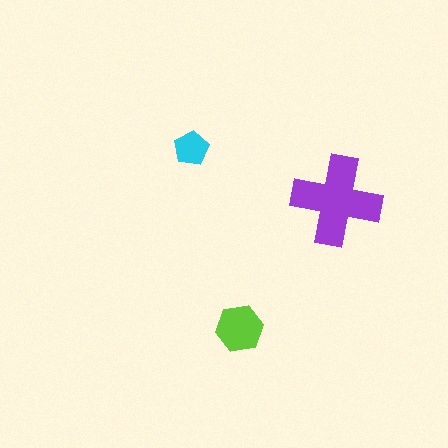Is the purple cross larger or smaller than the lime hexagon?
Larger.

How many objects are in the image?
There are 3 objects in the image.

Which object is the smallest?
The cyan pentagon.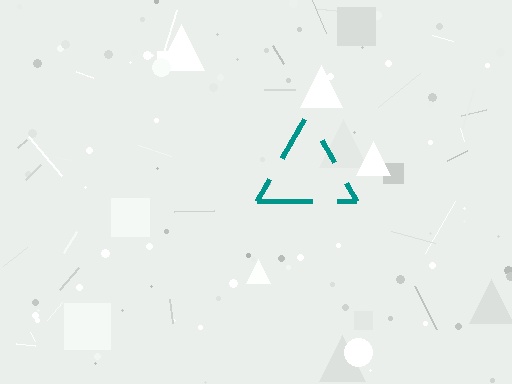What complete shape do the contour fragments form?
The contour fragments form a triangle.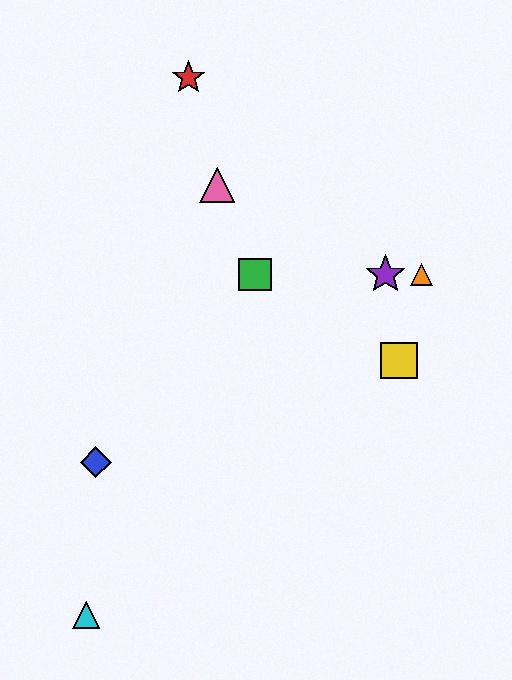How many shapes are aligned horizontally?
3 shapes (the green square, the purple star, the orange triangle) are aligned horizontally.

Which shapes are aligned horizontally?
The green square, the purple star, the orange triangle are aligned horizontally.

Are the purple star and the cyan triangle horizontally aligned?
No, the purple star is at y≈275 and the cyan triangle is at y≈615.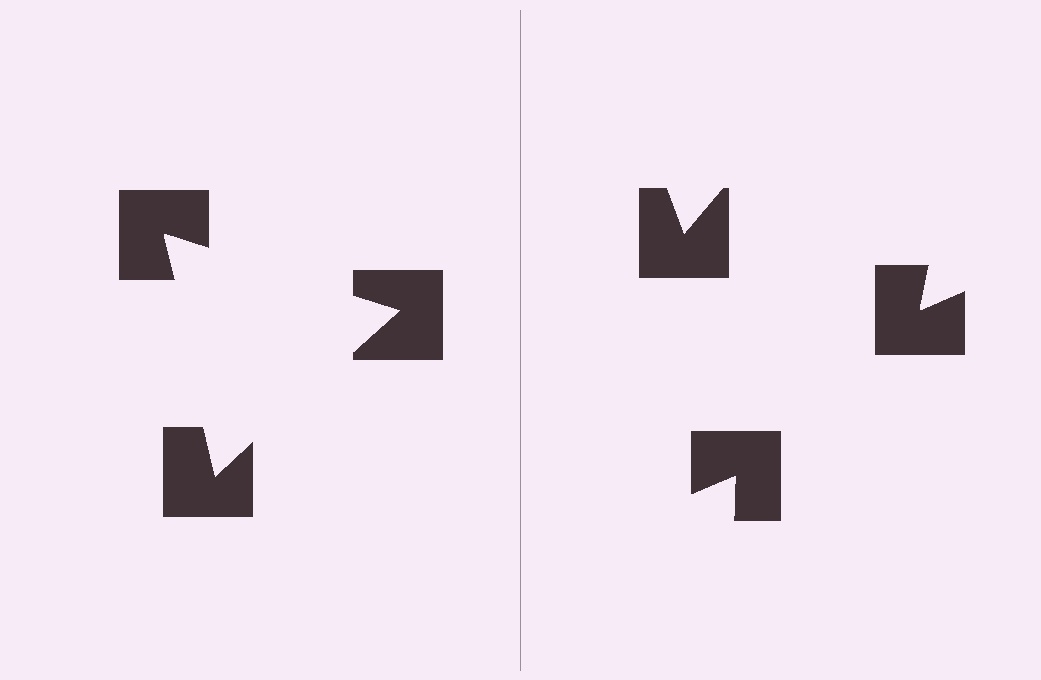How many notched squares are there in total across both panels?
6 — 3 on each side.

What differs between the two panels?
The notched squares are positioned identically on both sides; only the wedge orientations differ. On the left they align to a triangle; on the right they are misaligned.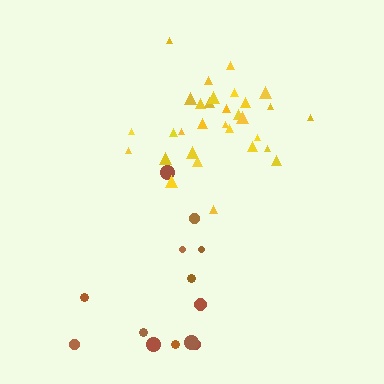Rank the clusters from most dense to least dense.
yellow, brown.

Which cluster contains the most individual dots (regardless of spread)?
Yellow (32).